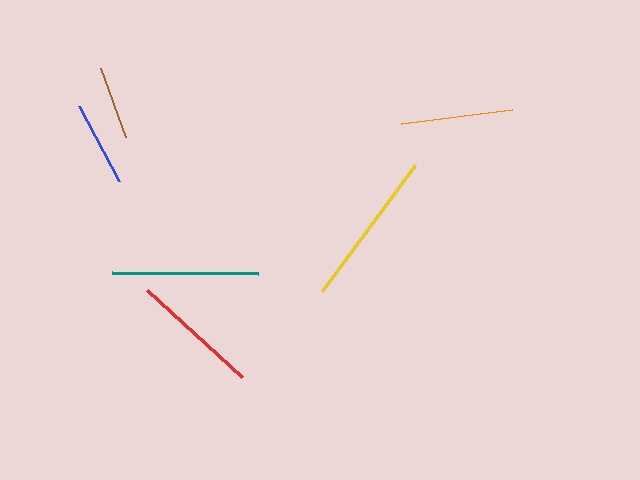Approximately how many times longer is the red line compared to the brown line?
The red line is approximately 1.7 times the length of the brown line.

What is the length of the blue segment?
The blue segment is approximately 84 pixels long.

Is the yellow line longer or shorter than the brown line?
The yellow line is longer than the brown line.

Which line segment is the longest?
The yellow line is the longest at approximately 157 pixels.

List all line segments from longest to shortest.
From longest to shortest: yellow, teal, red, orange, blue, brown.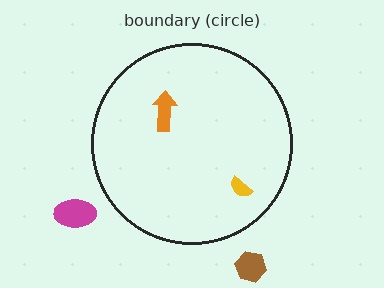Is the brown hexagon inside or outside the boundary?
Outside.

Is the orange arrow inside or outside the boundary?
Inside.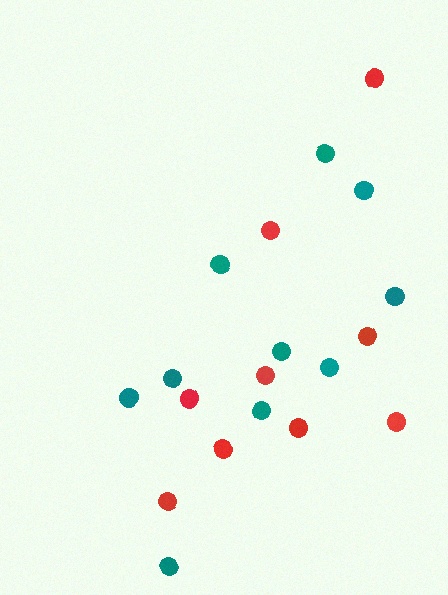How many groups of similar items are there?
There are 2 groups: one group of red circles (9) and one group of teal circles (10).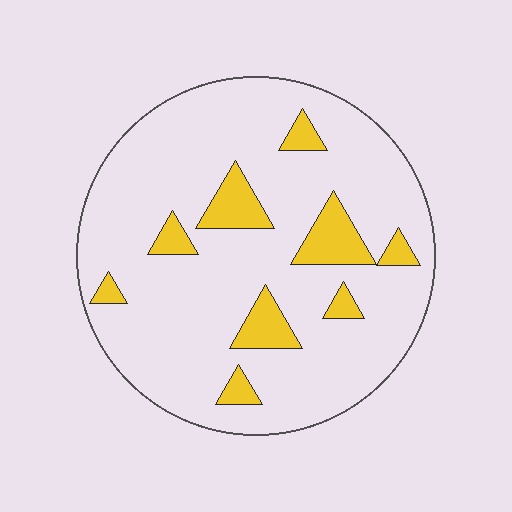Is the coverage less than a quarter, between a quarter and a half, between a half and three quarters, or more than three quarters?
Less than a quarter.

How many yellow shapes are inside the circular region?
9.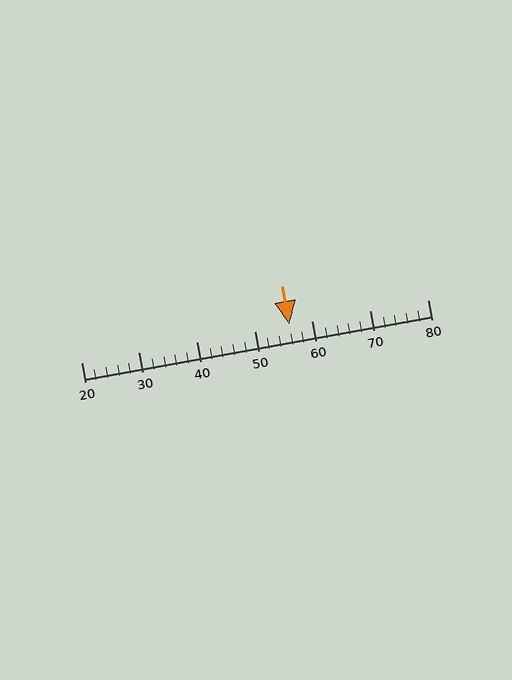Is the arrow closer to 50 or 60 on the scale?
The arrow is closer to 60.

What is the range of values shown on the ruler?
The ruler shows values from 20 to 80.